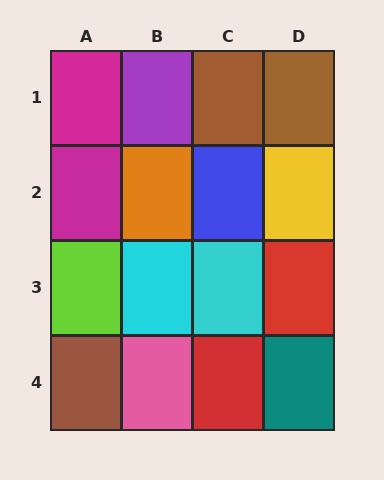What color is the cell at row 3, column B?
Cyan.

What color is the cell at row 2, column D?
Yellow.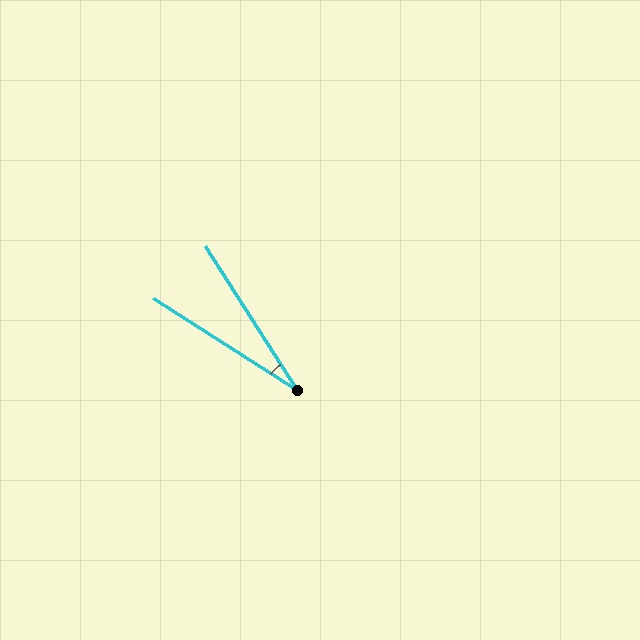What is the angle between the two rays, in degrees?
Approximately 25 degrees.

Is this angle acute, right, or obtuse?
It is acute.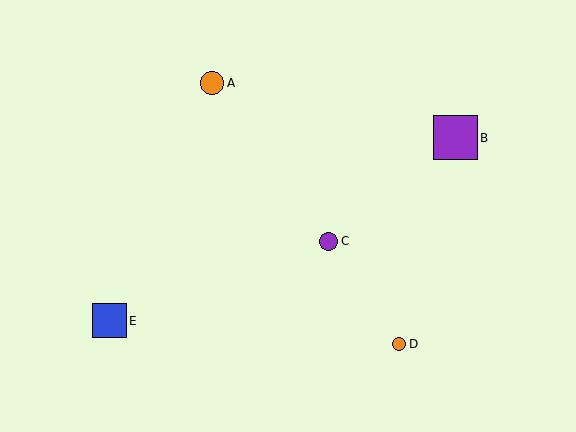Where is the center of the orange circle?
The center of the orange circle is at (212, 83).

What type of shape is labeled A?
Shape A is an orange circle.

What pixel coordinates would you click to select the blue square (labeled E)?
Click at (109, 321) to select the blue square E.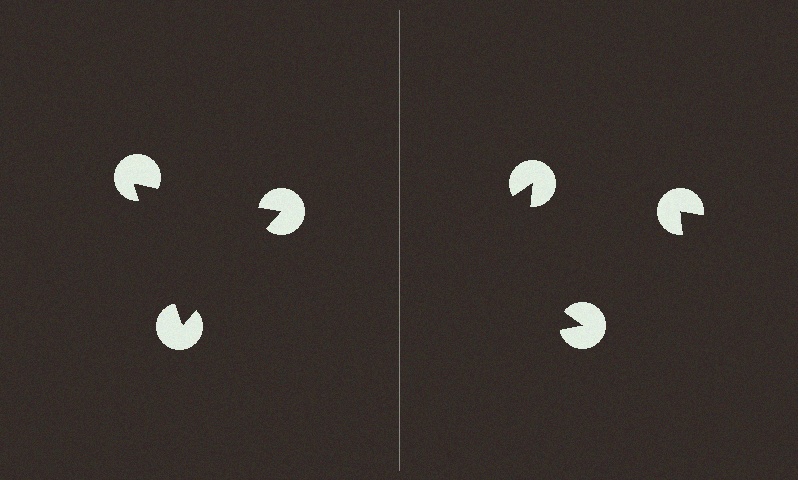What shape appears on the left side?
An illusory triangle.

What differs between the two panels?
The pac-man discs are positioned identically on both sides; only the wedge orientations differ. On the left they align to a triangle; on the right they are misaligned.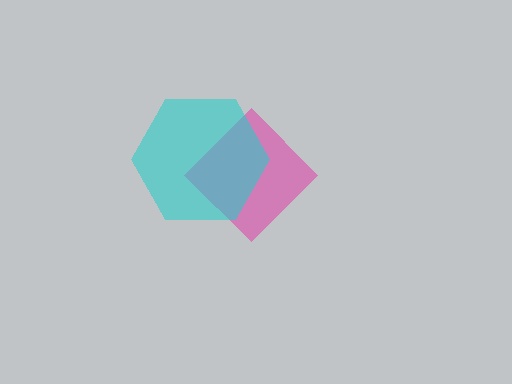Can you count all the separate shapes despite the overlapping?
Yes, there are 2 separate shapes.